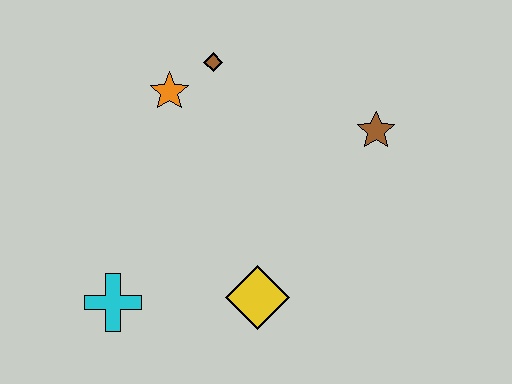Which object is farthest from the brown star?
The cyan cross is farthest from the brown star.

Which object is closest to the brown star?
The brown diamond is closest to the brown star.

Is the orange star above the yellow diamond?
Yes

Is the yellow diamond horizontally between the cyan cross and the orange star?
No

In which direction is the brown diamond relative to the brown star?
The brown diamond is to the left of the brown star.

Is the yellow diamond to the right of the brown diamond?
Yes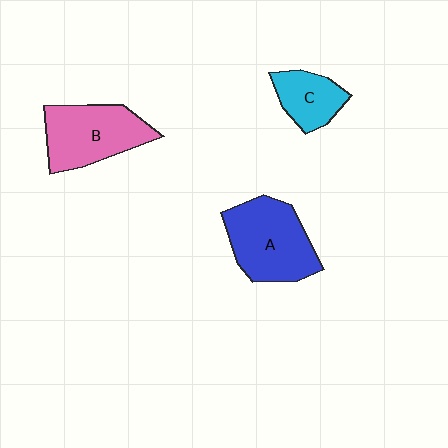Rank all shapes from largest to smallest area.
From largest to smallest: A (blue), B (pink), C (cyan).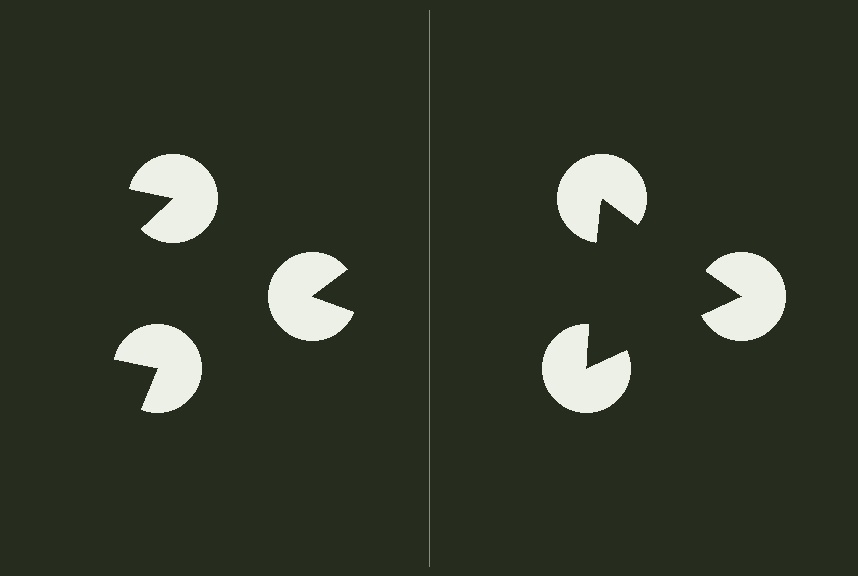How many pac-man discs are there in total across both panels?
6 — 3 on each side.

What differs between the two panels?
The pac-man discs are positioned identically on both sides; only the wedge orientations differ. On the right they align to a triangle; on the left they are misaligned.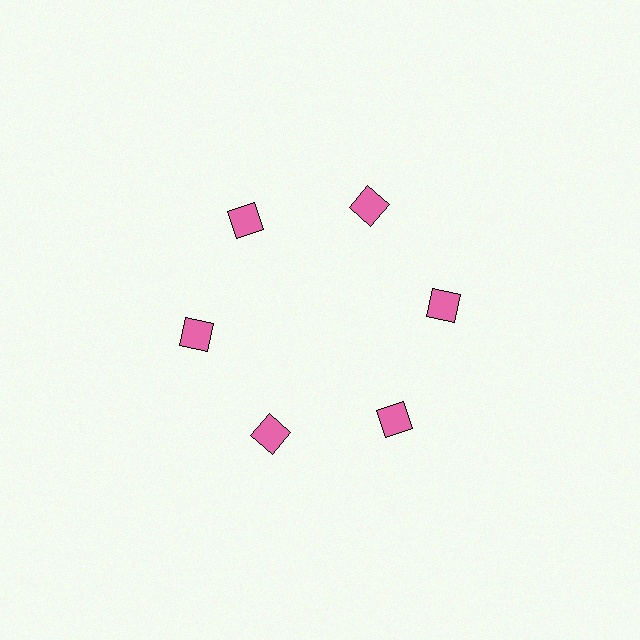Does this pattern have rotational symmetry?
Yes, this pattern has 6-fold rotational symmetry. It looks the same after rotating 60 degrees around the center.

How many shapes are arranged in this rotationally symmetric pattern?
There are 6 shapes, arranged in 6 groups of 1.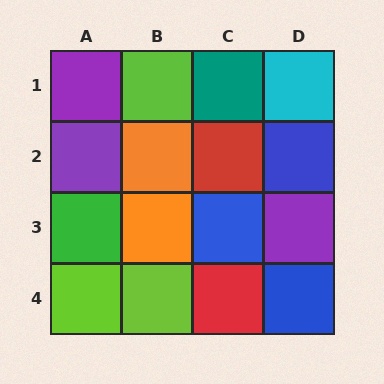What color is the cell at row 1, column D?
Cyan.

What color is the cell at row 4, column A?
Lime.